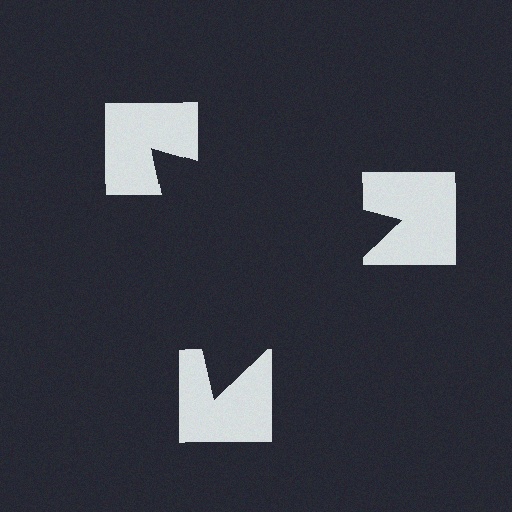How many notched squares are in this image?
There are 3 — one at each vertex of the illusory triangle.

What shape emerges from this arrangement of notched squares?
An illusory triangle — its edges are inferred from the aligned wedge cuts in the notched squares, not physically drawn.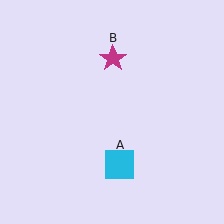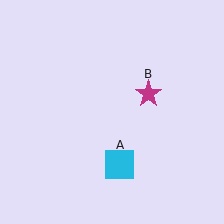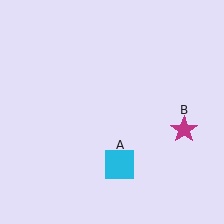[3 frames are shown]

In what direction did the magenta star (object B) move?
The magenta star (object B) moved down and to the right.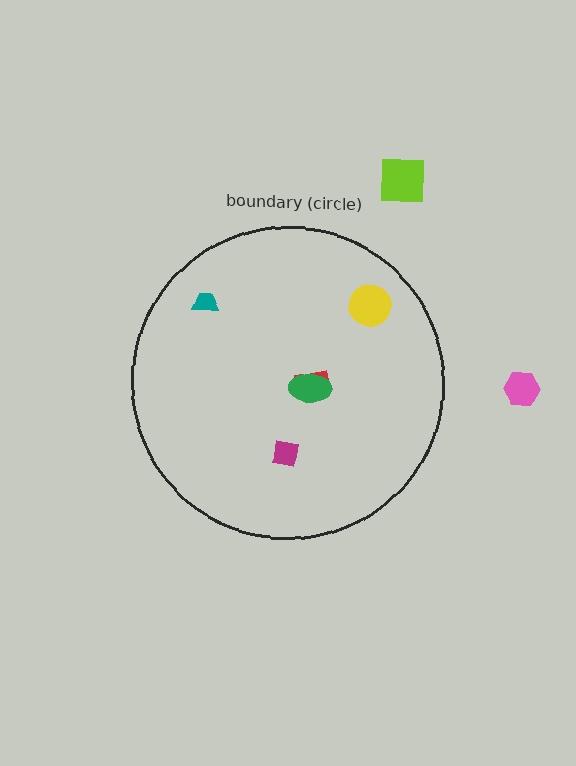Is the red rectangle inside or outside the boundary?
Inside.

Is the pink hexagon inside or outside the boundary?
Outside.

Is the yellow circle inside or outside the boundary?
Inside.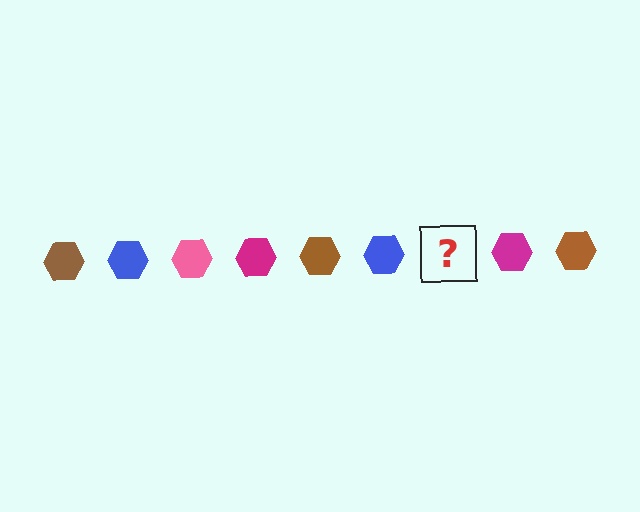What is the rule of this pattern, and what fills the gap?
The rule is that the pattern cycles through brown, blue, pink, magenta hexagons. The gap should be filled with a pink hexagon.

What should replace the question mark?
The question mark should be replaced with a pink hexagon.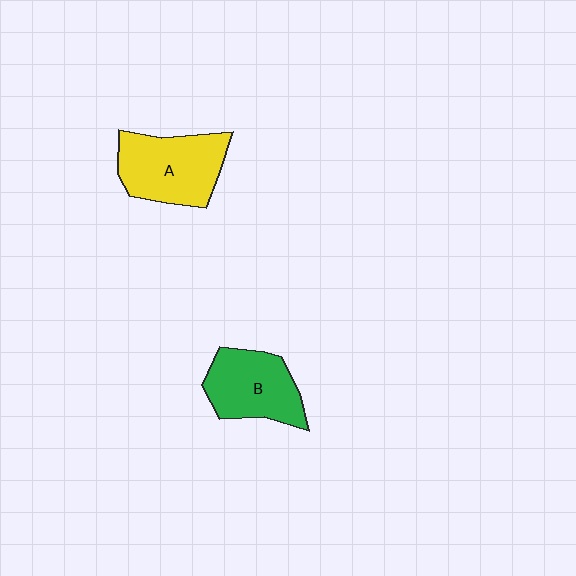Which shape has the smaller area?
Shape B (green).